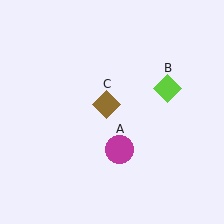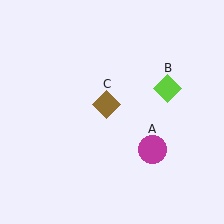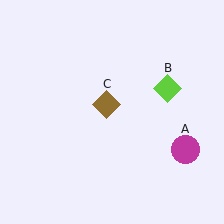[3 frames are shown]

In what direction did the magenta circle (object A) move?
The magenta circle (object A) moved right.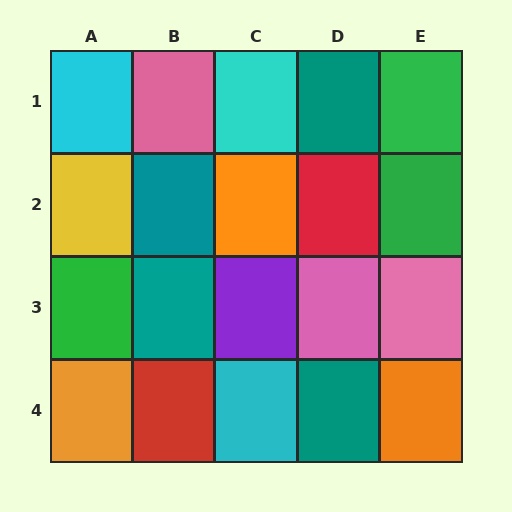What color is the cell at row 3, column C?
Purple.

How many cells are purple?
1 cell is purple.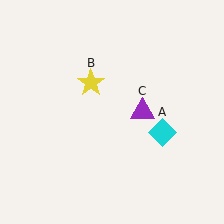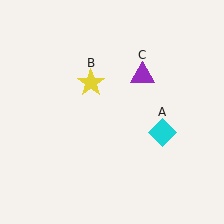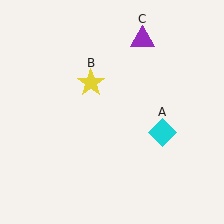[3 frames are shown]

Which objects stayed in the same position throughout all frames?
Cyan diamond (object A) and yellow star (object B) remained stationary.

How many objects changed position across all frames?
1 object changed position: purple triangle (object C).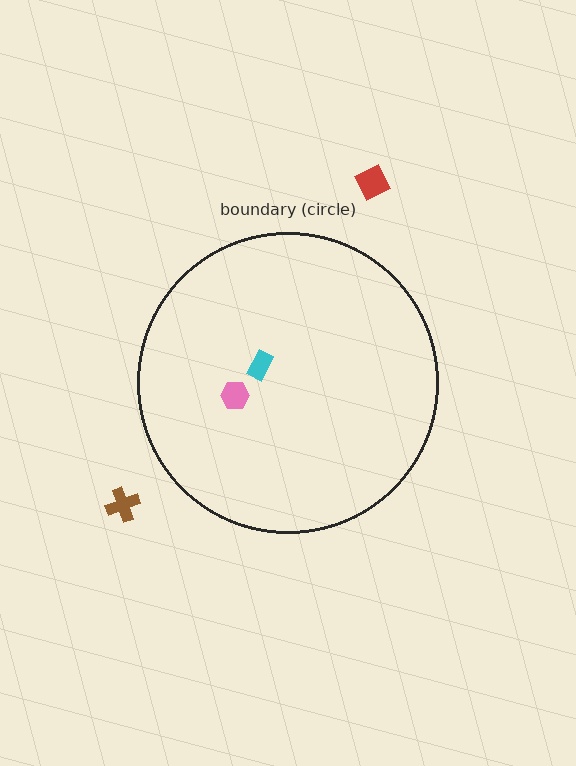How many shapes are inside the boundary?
2 inside, 2 outside.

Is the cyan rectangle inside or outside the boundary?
Inside.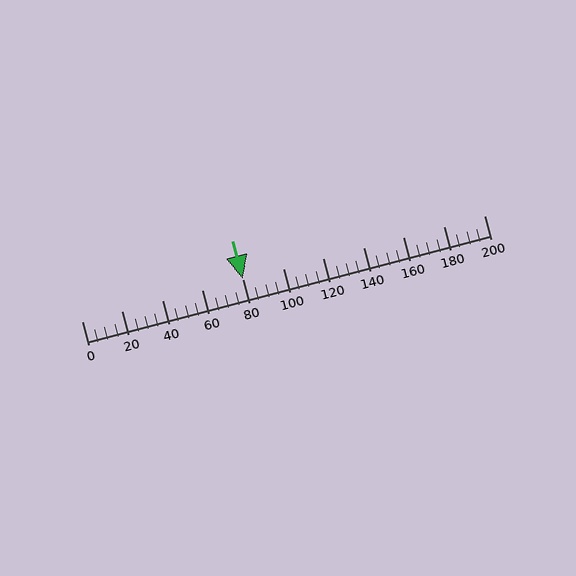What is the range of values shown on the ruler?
The ruler shows values from 0 to 200.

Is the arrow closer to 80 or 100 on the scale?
The arrow is closer to 80.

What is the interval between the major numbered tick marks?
The major tick marks are spaced 20 units apart.